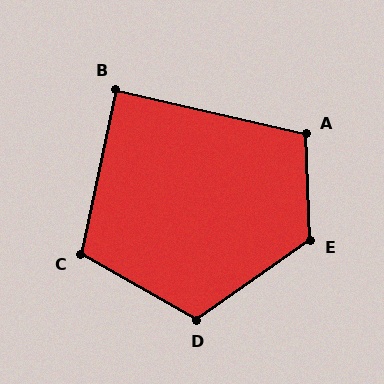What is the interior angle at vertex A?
Approximately 106 degrees (obtuse).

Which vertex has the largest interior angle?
E, at approximately 122 degrees.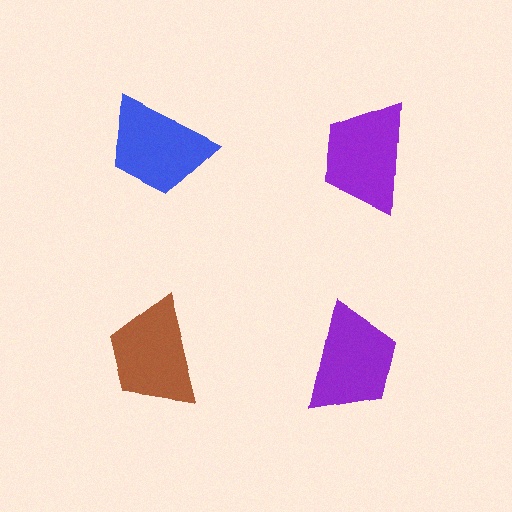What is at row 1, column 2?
A purple trapezoid.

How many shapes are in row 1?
2 shapes.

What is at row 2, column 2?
A purple trapezoid.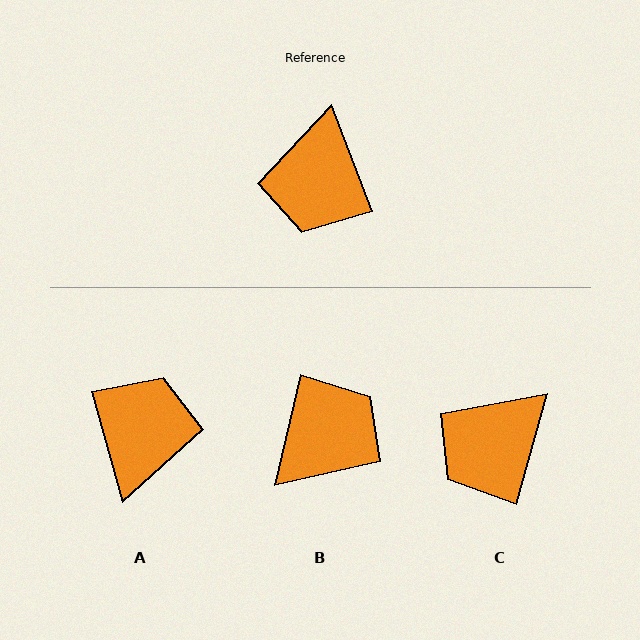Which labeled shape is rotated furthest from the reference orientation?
A, about 175 degrees away.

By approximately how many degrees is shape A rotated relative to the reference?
Approximately 175 degrees counter-clockwise.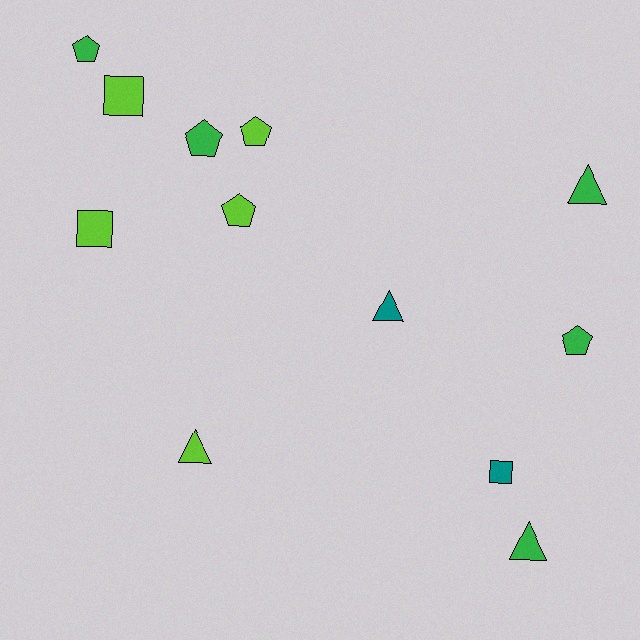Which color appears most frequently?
Green, with 5 objects.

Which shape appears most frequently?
Pentagon, with 5 objects.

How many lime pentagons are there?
There are 2 lime pentagons.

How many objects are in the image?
There are 12 objects.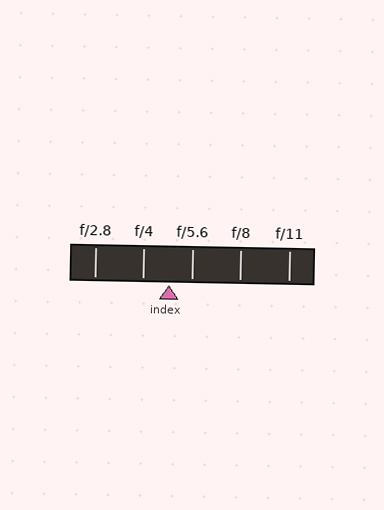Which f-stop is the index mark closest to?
The index mark is closest to f/5.6.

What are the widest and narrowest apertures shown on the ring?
The widest aperture shown is f/2.8 and the narrowest is f/11.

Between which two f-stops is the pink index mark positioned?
The index mark is between f/4 and f/5.6.